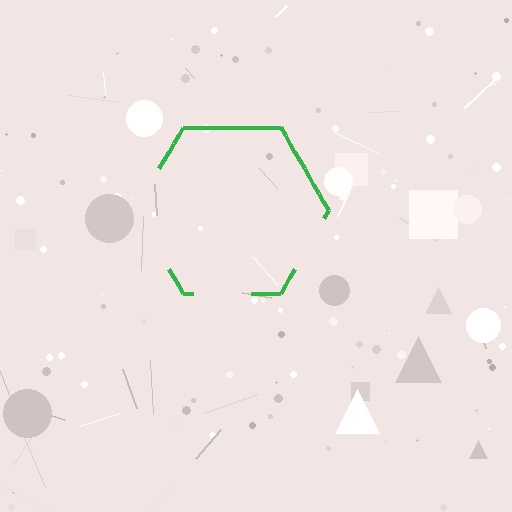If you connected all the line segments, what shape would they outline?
They would outline a hexagon.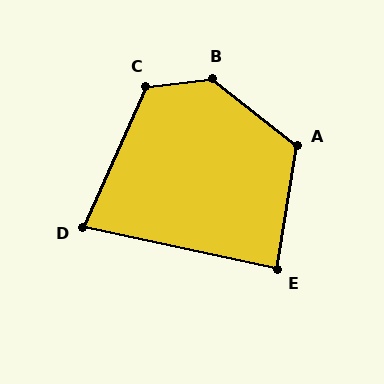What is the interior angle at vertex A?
Approximately 119 degrees (obtuse).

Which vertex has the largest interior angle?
B, at approximately 135 degrees.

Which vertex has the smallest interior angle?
D, at approximately 78 degrees.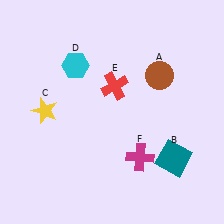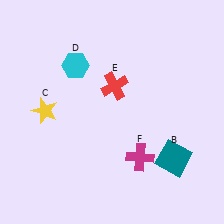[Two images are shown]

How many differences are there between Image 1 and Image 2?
There is 1 difference between the two images.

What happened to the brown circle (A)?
The brown circle (A) was removed in Image 2. It was in the top-right area of Image 1.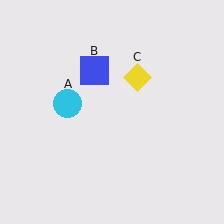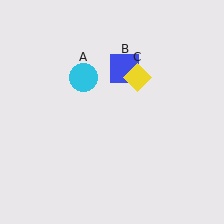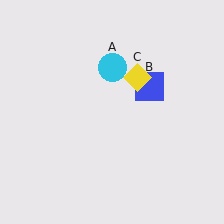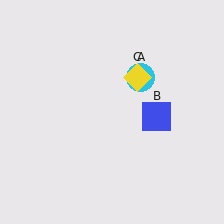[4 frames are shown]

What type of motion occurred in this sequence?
The cyan circle (object A), blue square (object B) rotated clockwise around the center of the scene.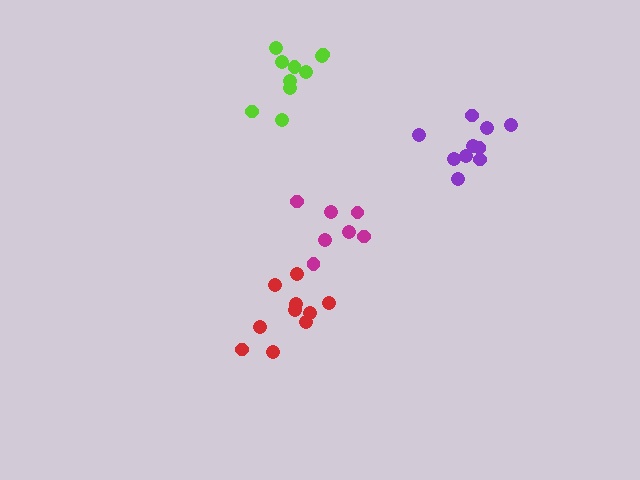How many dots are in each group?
Group 1: 10 dots, Group 2: 10 dots, Group 3: 10 dots, Group 4: 7 dots (37 total).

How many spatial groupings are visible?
There are 4 spatial groupings.